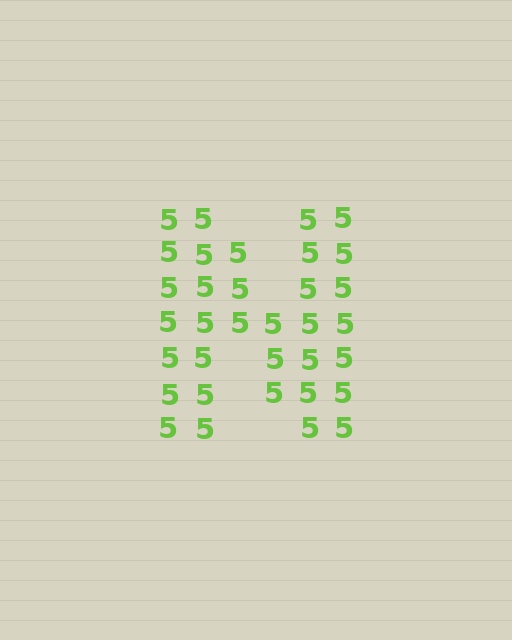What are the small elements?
The small elements are digit 5's.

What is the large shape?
The large shape is the letter N.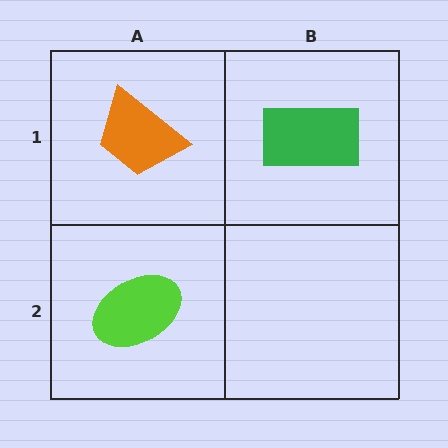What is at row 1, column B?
A green rectangle.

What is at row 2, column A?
A lime ellipse.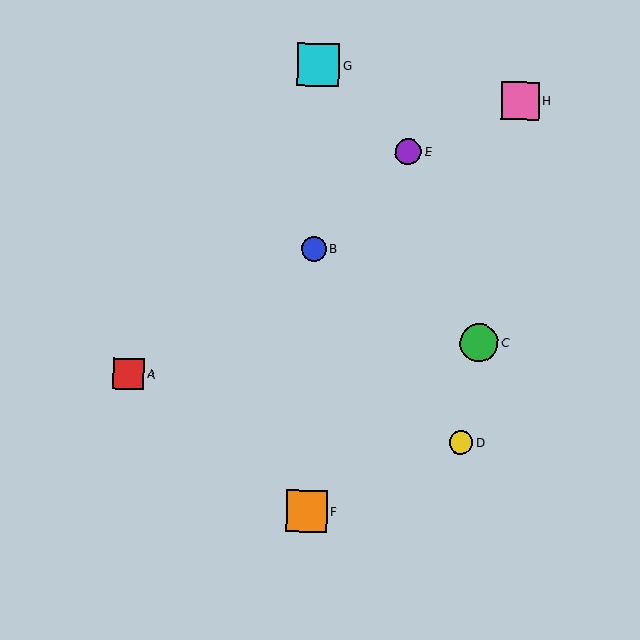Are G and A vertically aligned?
No, G is at x≈319 and A is at x≈128.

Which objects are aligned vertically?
Objects B, F, G are aligned vertically.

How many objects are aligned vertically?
3 objects (B, F, G) are aligned vertically.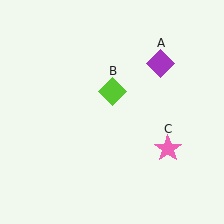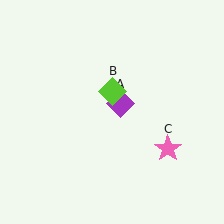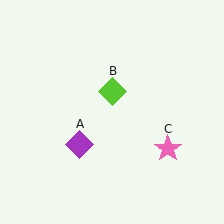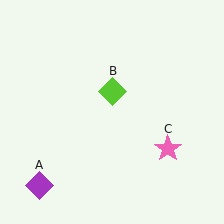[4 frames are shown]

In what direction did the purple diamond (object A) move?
The purple diamond (object A) moved down and to the left.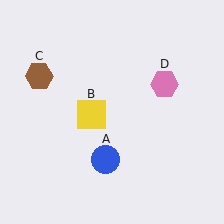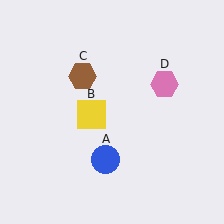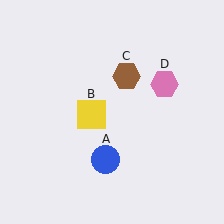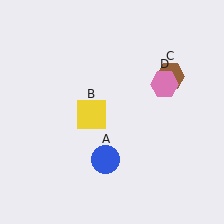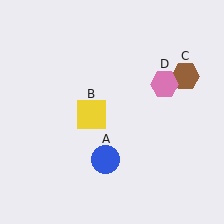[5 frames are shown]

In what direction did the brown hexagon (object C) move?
The brown hexagon (object C) moved right.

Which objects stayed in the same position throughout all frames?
Blue circle (object A) and yellow square (object B) and pink hexagon (object D) remained stationary.